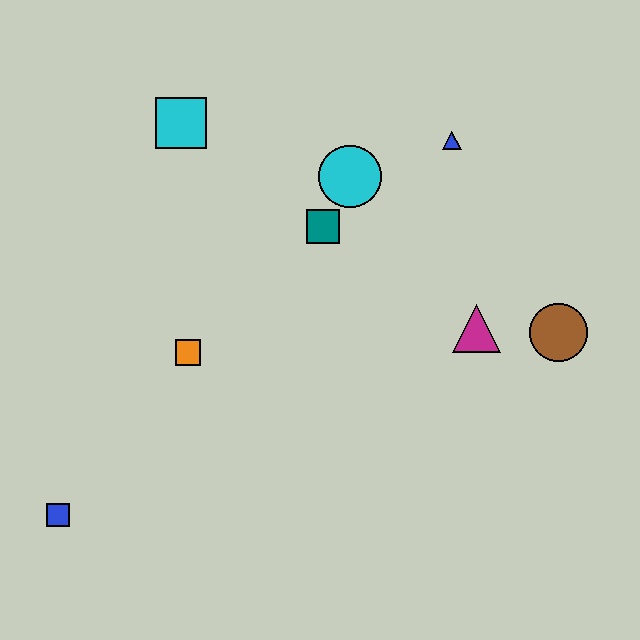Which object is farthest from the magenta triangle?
The blue square is farthest from the magenta triangle.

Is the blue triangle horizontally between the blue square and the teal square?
No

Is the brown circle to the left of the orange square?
No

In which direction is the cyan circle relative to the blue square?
The cyan circle is above the blue square.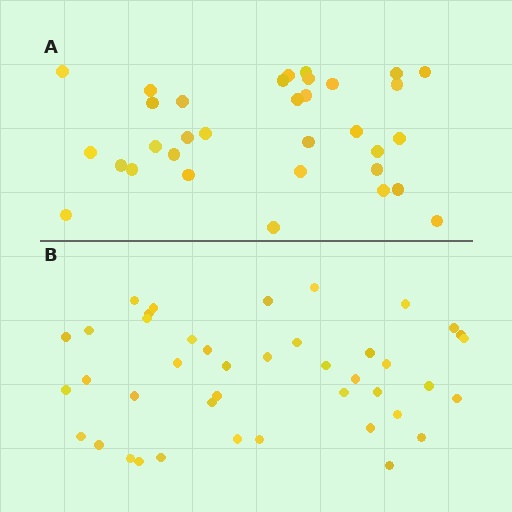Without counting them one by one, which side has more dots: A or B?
Region B (the bottom region) has more dots.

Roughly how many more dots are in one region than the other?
Region B has roughly 8 or so more dots than region A.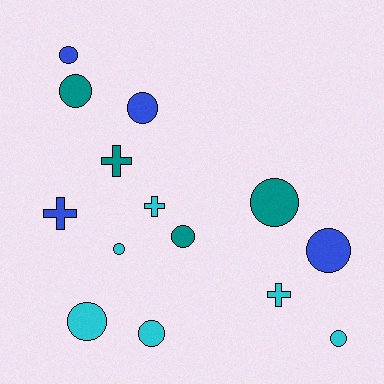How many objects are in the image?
There are 14 objects.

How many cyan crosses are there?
There are 2 cyan crosses.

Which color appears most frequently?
Cyan, with 6 objects.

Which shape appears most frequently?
Circle, with 10 objects.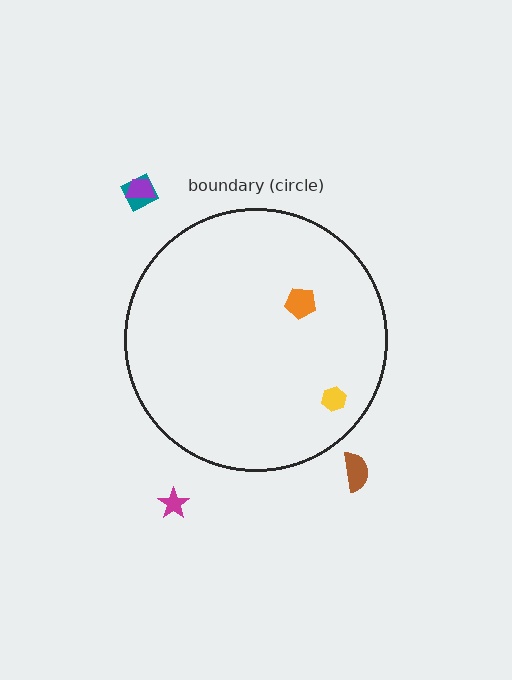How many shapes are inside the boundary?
2 inside, 4 outside.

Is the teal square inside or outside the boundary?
Outside.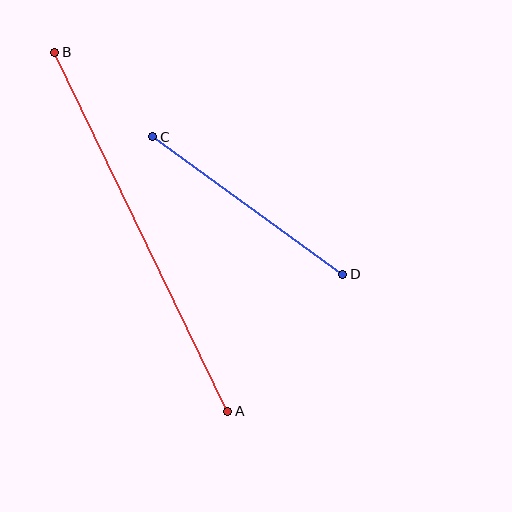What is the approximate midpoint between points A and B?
The midpoint is at approximately (141, 232) pixels.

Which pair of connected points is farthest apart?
Points A and B are farthest apart.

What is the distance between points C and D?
The distance is approximately 235 pixels.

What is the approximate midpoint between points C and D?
The midpoint is at approximately (248, 206) pixels.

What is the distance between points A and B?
The distance is approximately 399 pixels.